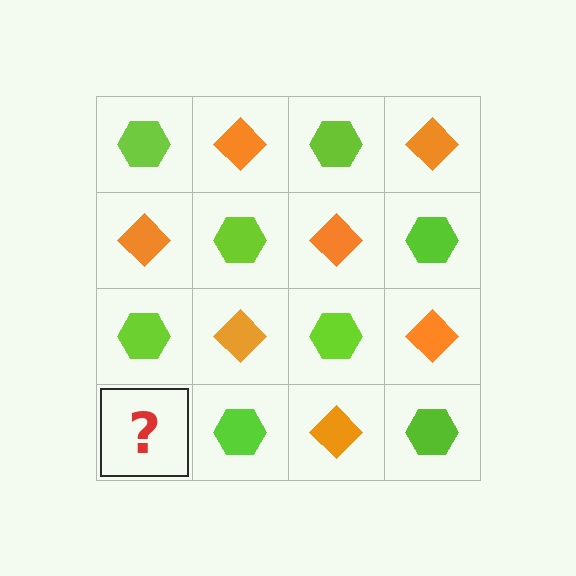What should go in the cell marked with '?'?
The missing cell should contain an orange diamond.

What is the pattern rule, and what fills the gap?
The rule is that it alternates lime hexagon and orange diamond in a checkerboard pattern. The gap should be filled with an orange diamond.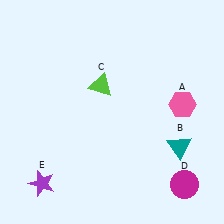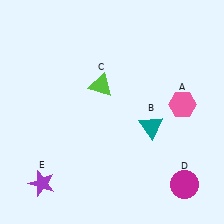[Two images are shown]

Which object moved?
The teal triangle (B) moved left.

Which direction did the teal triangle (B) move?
The teal triangle (B) moved left.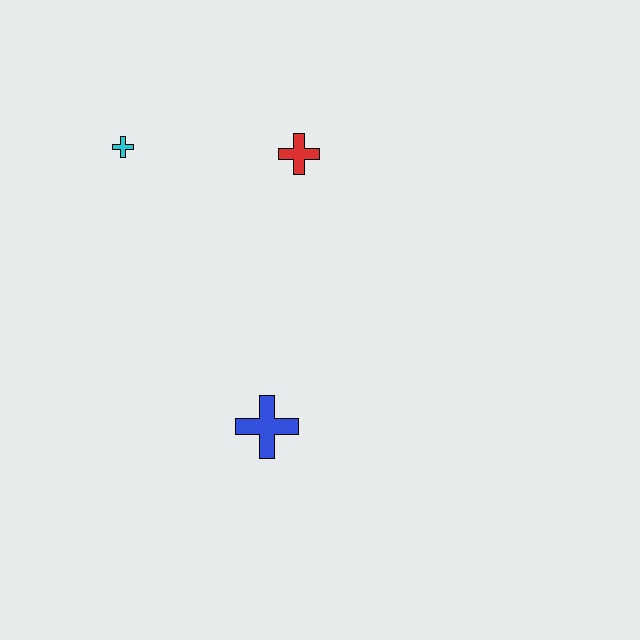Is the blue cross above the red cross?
No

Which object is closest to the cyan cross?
The red cross is closest to the cyan cross.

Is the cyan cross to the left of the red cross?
Yes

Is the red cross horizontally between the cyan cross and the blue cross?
No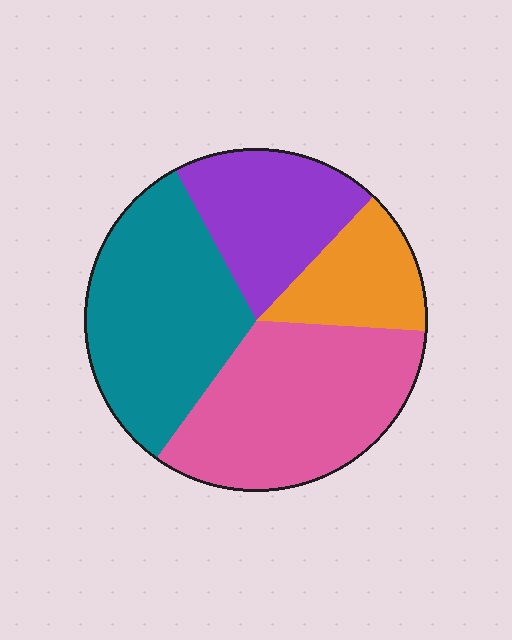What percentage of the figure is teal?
Teal takes up about one third (1/3) of the figure.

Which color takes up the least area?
Orange, at roughly 15%.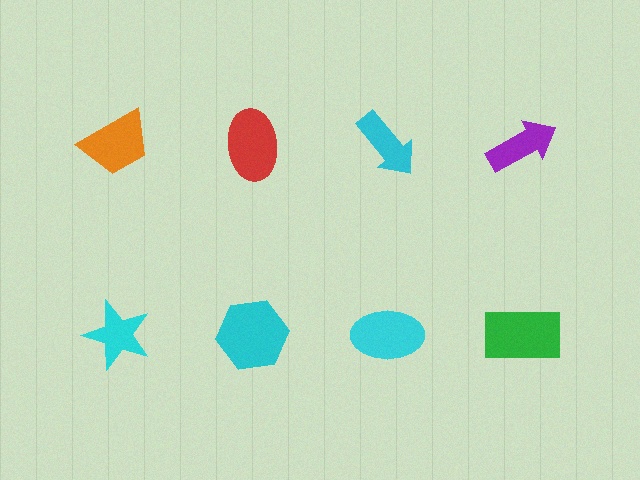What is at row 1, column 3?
A cyan arrow.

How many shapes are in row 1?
4 shapes.